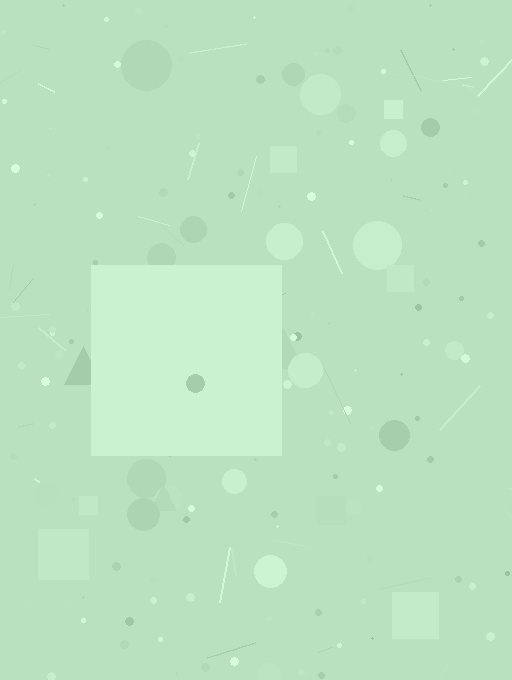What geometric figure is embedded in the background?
A square is embedded in the background.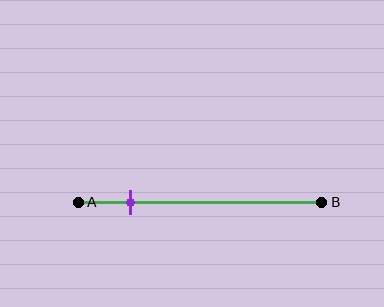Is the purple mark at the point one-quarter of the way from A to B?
No, the mark is at about 20% from A, not at the 25% one-quarter point.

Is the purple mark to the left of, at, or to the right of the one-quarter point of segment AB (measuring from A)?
The purple mark is to the left of the one-quarter point of segment AB.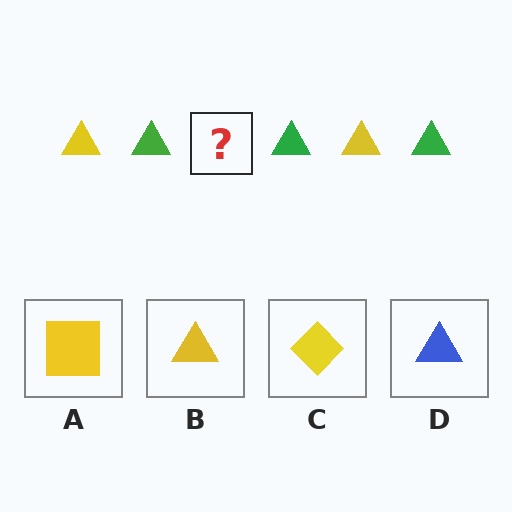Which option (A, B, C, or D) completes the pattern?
B.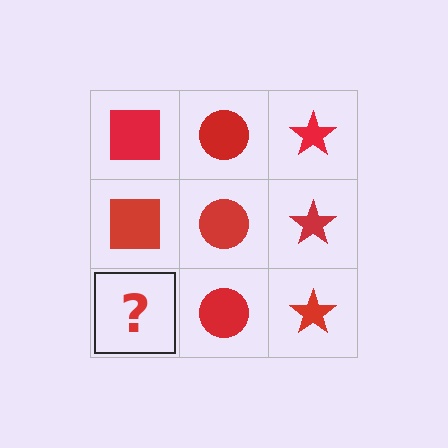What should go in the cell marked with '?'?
The missing cell should contain a red square.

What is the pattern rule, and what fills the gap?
The rule is that each column has a consistent shape. The gap should be filled with a red square.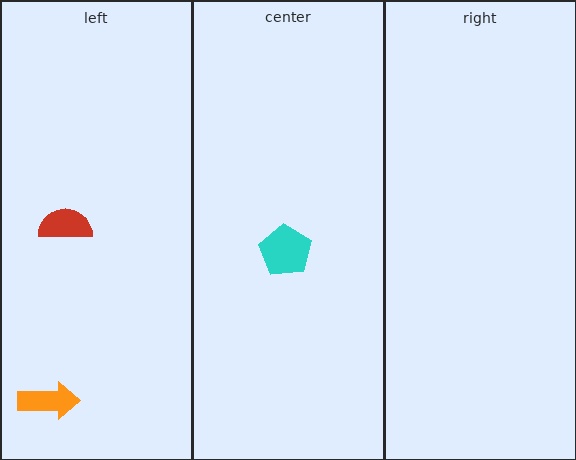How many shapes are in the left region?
2.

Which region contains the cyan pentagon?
The center region.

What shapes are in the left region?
The red semicircle, the orange arrow.